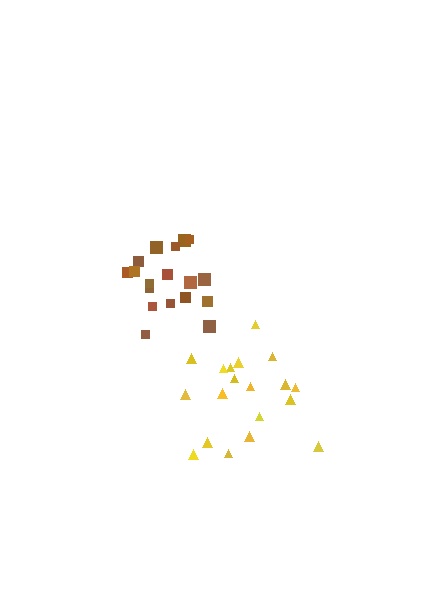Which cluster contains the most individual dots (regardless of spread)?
Yellow (19).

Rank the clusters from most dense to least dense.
brown, yellow.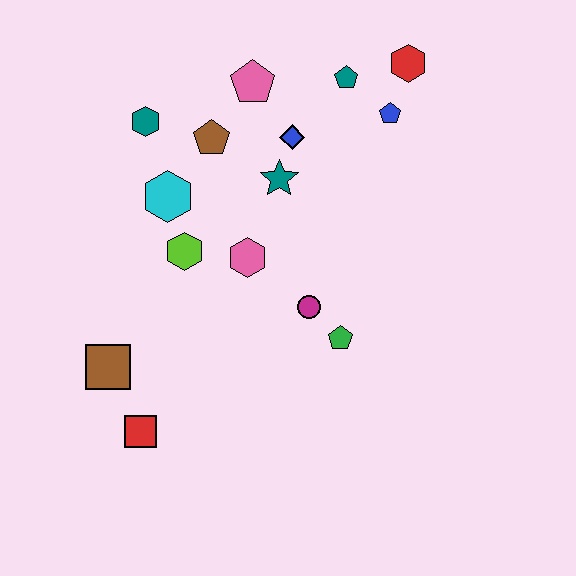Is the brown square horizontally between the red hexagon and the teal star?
No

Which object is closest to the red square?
The brown square is closest to the red square.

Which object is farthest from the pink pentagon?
The red square is farthest from the pink pentagon.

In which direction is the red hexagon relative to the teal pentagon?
The red hexagon is to the right of the teal pentagon.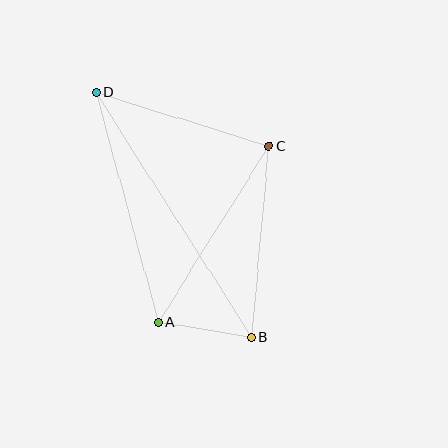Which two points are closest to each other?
Points A and B are closest to each other.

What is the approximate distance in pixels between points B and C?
The distance between B and C is approximately 191 pixels.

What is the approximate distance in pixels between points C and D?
The distance between C and D is approximately 182 pixels.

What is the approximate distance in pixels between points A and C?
The distance between A and C is approximately 208 pixels.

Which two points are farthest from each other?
Points B and D are farthest from each other.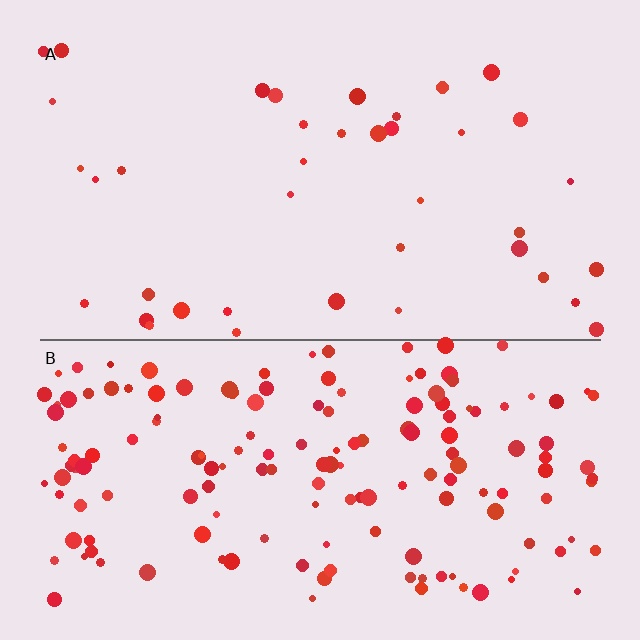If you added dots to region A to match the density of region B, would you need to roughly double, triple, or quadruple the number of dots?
Approximately quadruple.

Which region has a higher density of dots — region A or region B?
B (the bottom).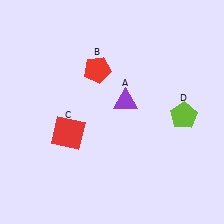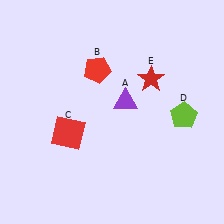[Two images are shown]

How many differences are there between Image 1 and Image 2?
There is 1 difference between the two images.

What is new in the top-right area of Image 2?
A red star (E) was added in the top-right area of Image 2.